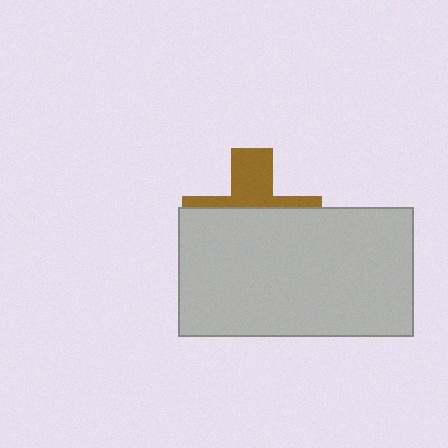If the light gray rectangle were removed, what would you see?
You would see the complete brown cross.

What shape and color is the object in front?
The object in front is a light gray rectangle.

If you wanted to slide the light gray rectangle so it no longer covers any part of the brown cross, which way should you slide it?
Slide it down — that is the most direct way to separate the two shapes.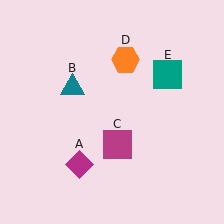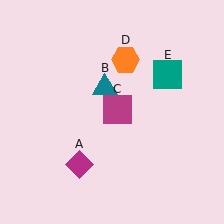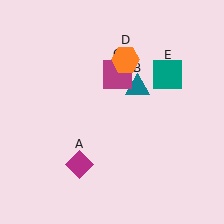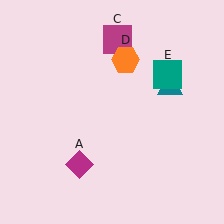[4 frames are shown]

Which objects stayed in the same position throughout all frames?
Magenta diamond (object A) and orange hexagon (object D) and teal square (object E) remained stationary.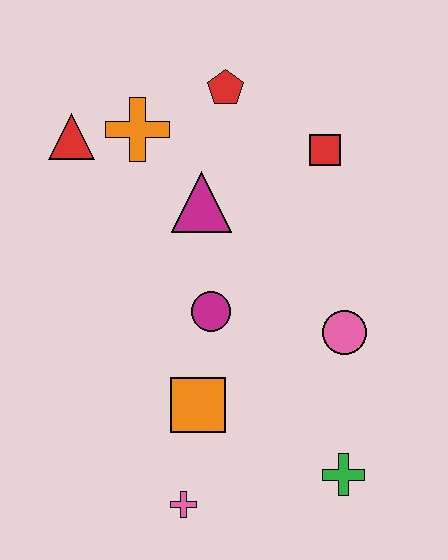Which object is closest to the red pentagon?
The orange cross is closest to the red pentagon.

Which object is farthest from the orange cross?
The green cross is farthest from the orange cross.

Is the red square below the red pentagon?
Yes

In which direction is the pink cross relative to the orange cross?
The pink cross is below the orange cross.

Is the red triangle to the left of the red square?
Yes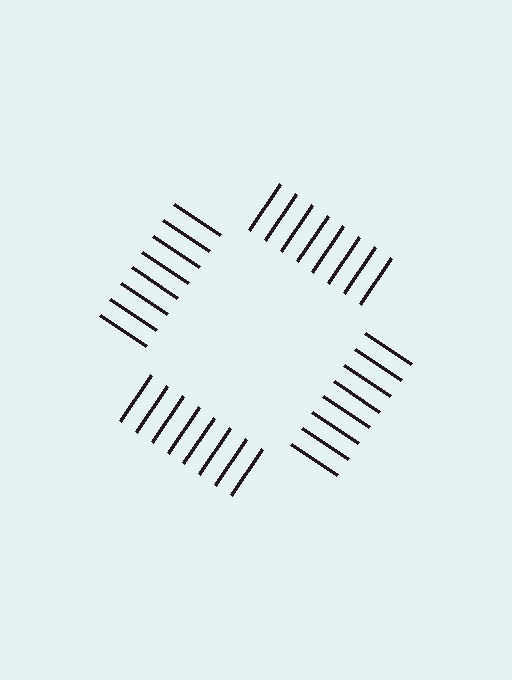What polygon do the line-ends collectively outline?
An illusory square — the line segments terminate on its edges but no continuous stroke is drawn.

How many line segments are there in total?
32 — 8 along each of the 4 edges.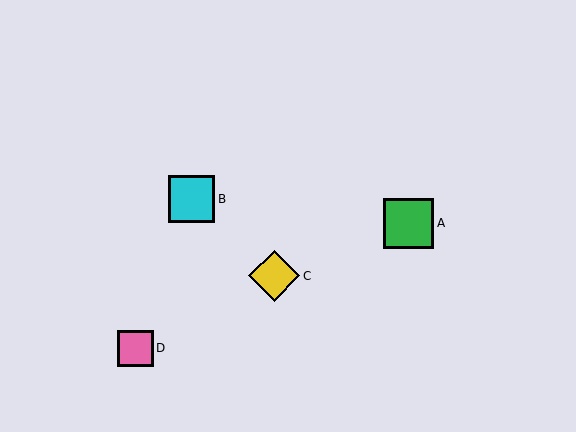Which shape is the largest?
The yellow diamond (labeled C) is the largest.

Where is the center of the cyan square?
The center of the cyan square is at (191, 199).